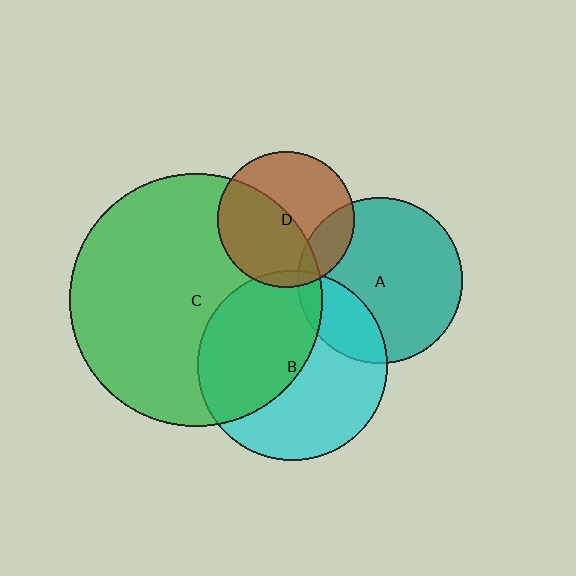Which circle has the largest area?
Circle C (green).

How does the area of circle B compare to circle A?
Approximately 1.3 times.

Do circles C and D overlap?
Yes.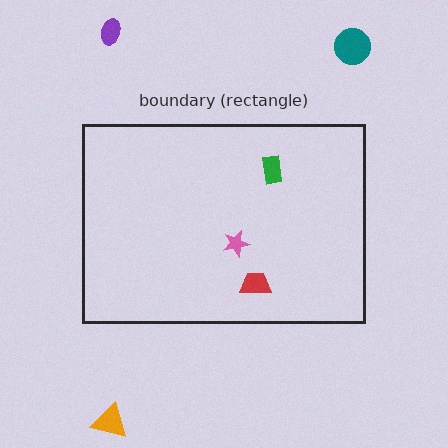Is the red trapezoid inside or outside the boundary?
Inside.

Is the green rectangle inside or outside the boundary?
Inside.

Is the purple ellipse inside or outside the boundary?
Outside.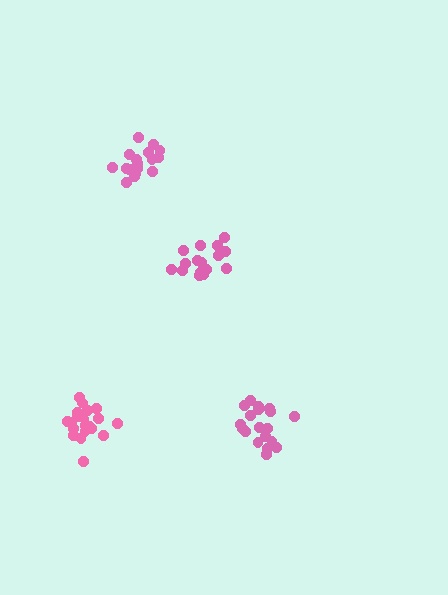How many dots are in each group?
Group 1: 16 dots, Group 2: 20 dots, Group 3: 19 dots, Group 4: 17 dots (72 total).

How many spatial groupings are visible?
There are 4 spatial groupings.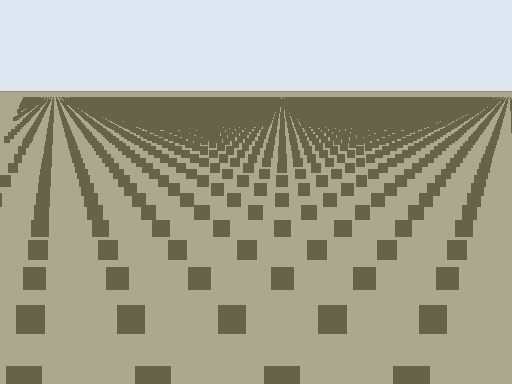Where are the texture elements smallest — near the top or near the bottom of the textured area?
Near the top.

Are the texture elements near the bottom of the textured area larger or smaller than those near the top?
Larger. Near the bottom, elements are closer to the viewer and appear at a bigger on-screen size.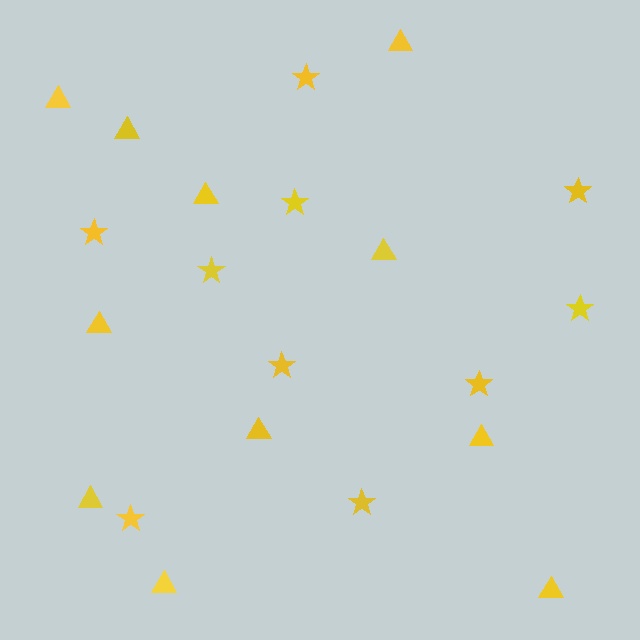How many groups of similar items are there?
There are 2 groups: one group of stars (10) and one group of triangles (11).